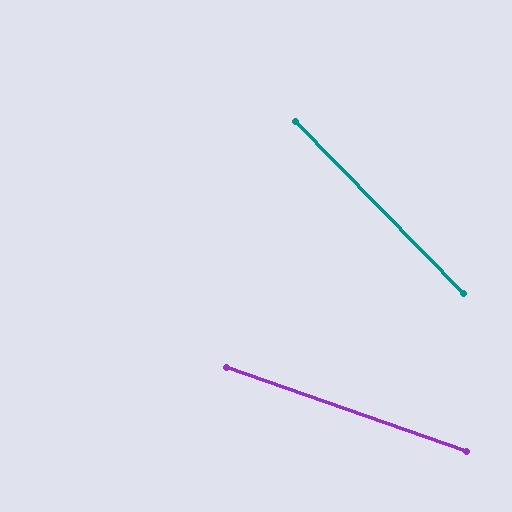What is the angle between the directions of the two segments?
Approximately 26 degrees.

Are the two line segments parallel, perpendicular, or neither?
Neither parallel nor perpendicular — they differ by about 26°.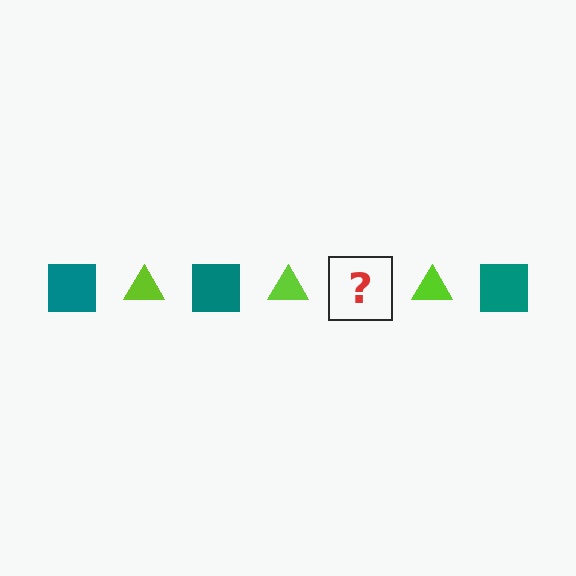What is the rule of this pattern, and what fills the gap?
The rule is that the pattern alternates between teal square and lime triangle. The gap should be filled with a teal square.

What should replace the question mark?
The question mark should be replaced with a teal square.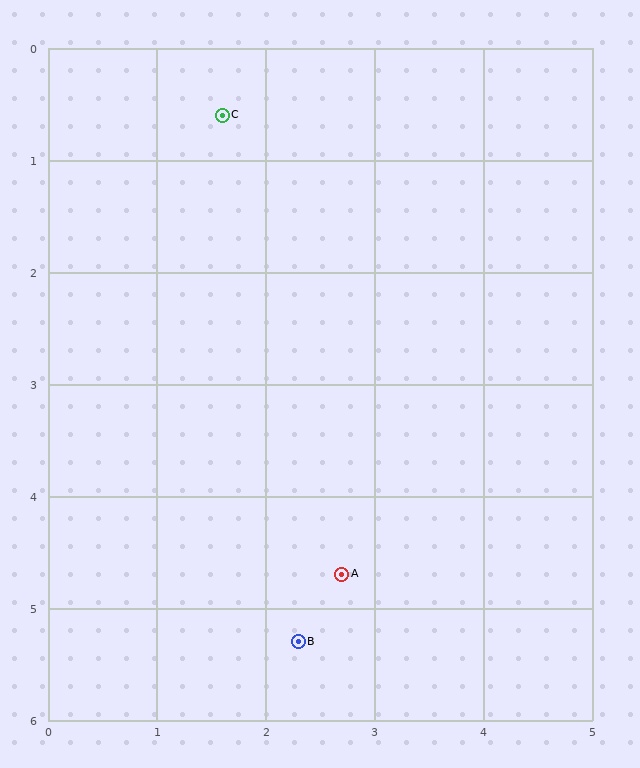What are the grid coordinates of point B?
Point B is at approximately (2.3, 5.3).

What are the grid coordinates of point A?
Point A is at approximately (2.7, 4.7).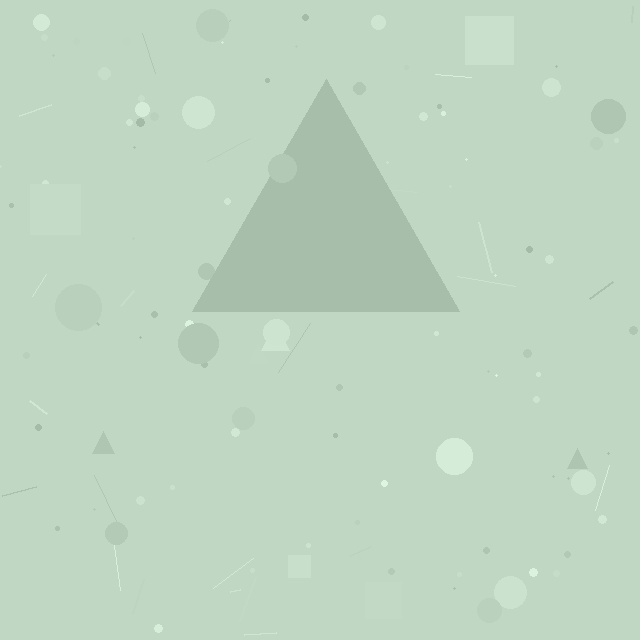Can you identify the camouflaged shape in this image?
The camouflaged shape is a triangle.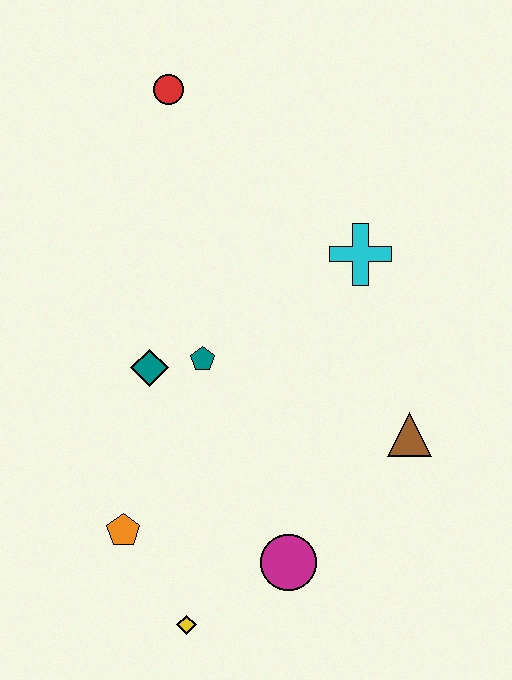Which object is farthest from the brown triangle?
The red circle is farthest from the brown triangle.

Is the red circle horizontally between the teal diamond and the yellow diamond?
Yes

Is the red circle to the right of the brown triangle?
No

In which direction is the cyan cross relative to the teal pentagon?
The cyan cross is to the right of the teal pentagon.